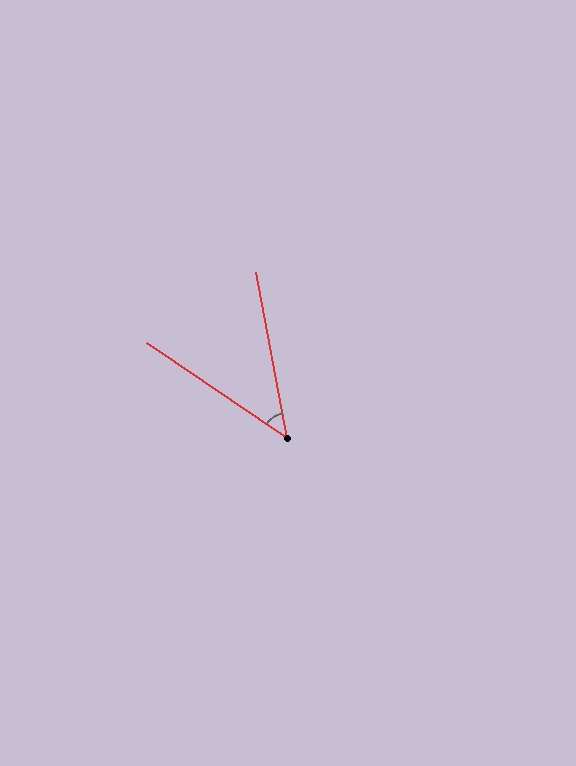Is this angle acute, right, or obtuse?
It is acute.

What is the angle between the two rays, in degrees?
Approximately 45 degrees.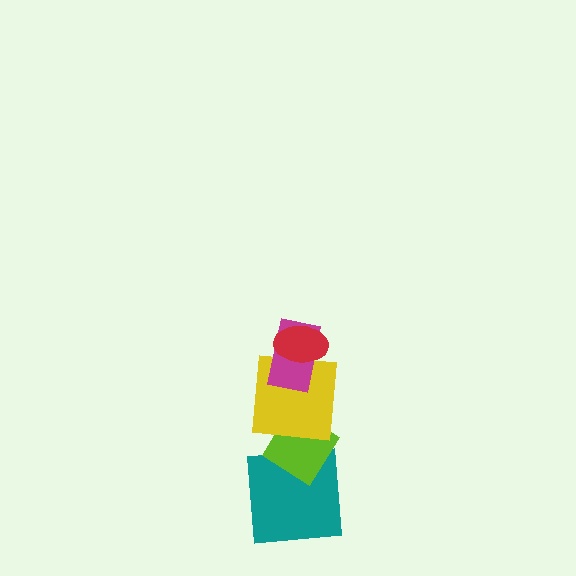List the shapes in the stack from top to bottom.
From top to bottom: the red ellipse, the magenta rectangle, the yellow square, the lime diamond, the teal square.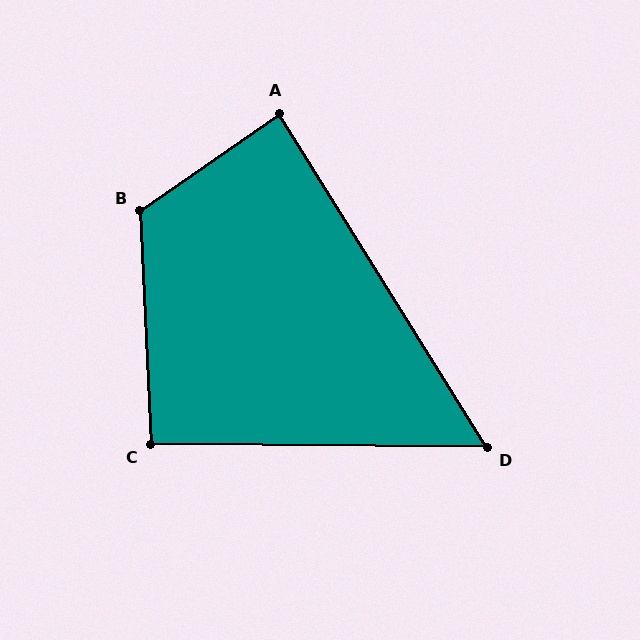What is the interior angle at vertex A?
Approximately 87 degrees (approximately right).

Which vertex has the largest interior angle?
B, at approximately 122 degrees.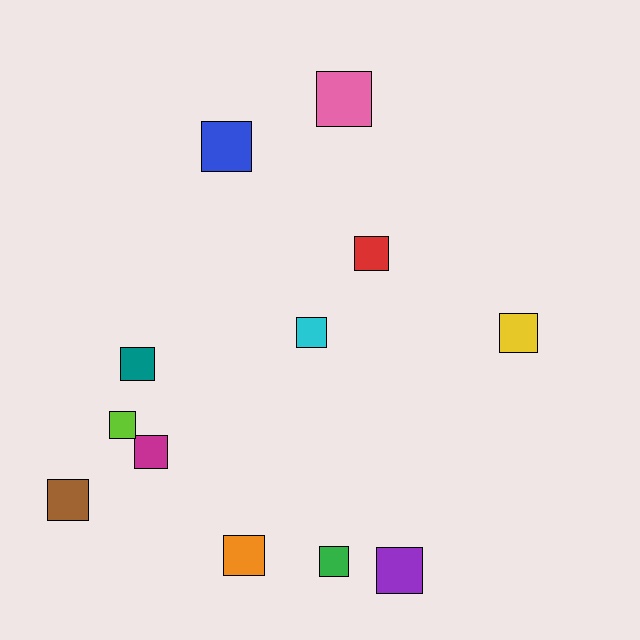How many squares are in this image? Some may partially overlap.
There are 12 squares.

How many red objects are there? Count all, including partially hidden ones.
There is 1 red object.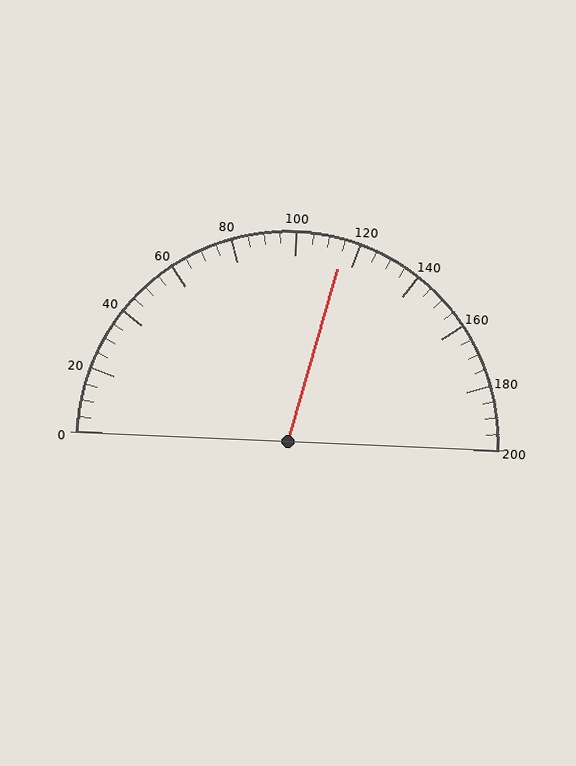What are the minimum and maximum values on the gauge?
The gauge ranges from 0 to 200.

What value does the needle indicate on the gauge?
The needle indicates approximately 115.